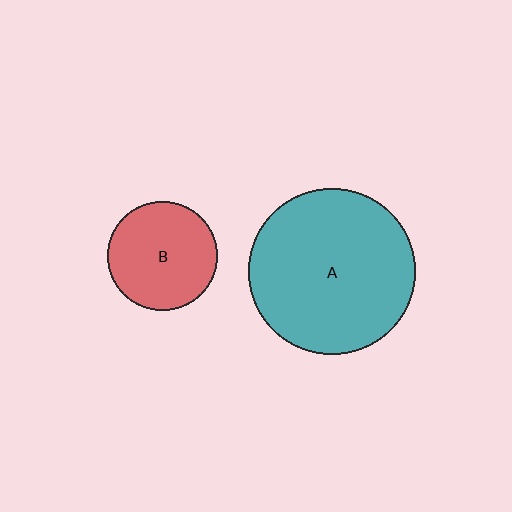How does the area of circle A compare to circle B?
Approximately 2.3 times.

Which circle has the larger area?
Circle A (teal).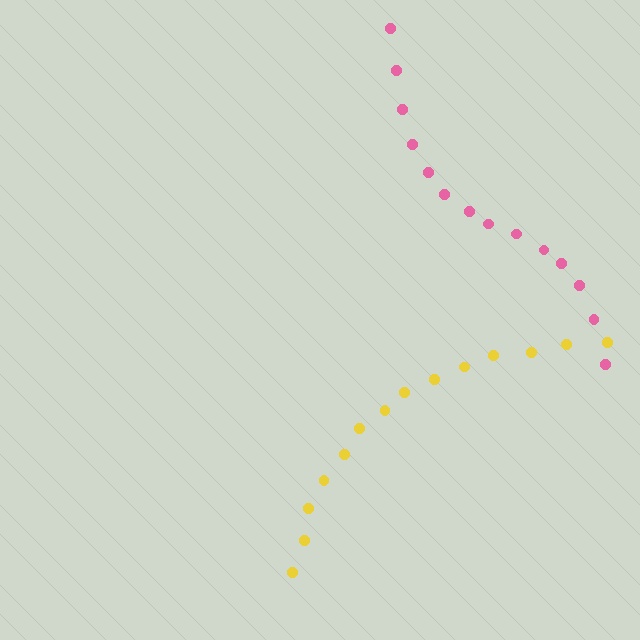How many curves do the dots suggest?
There are 2 distinct paths.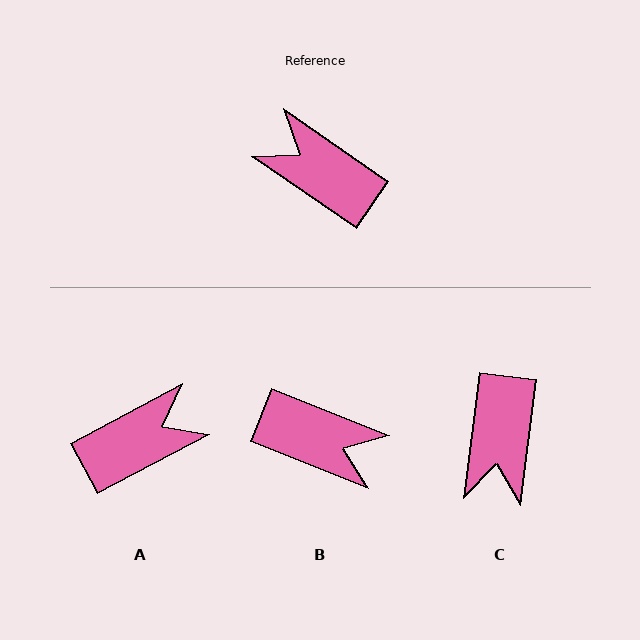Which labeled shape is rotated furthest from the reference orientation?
B, about 167 degrees away.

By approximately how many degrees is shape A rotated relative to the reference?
Approximately 117 degrees clockwise.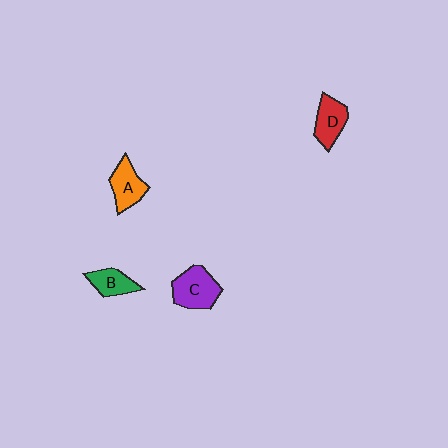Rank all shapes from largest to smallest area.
From largest to smallest: C (purple), A (orange), D (red), B (green).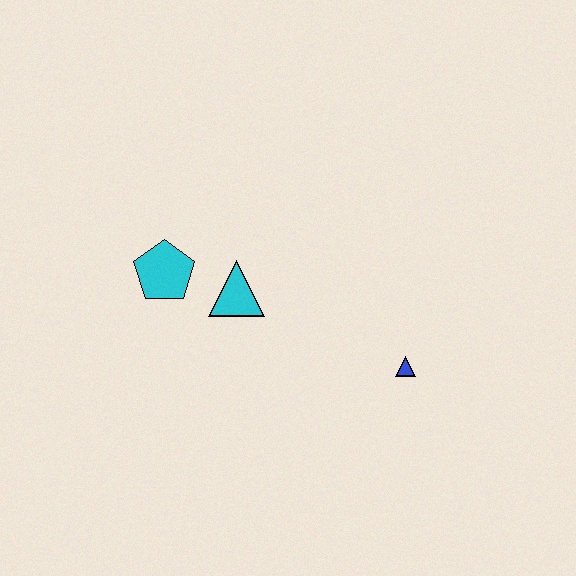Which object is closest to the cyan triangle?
The cyan pentagon is closest to the cyan triangle.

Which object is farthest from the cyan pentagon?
The blue triangle is farthest from the cyan pentagon.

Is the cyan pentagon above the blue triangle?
Yes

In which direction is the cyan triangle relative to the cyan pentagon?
The cyan triangle is to the right of the cyan pentagon.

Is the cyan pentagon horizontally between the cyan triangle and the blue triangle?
No